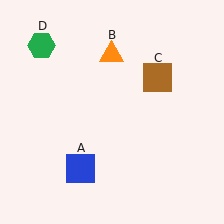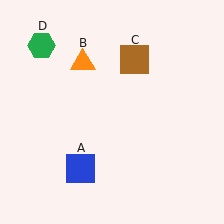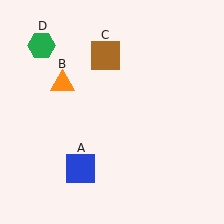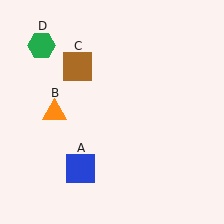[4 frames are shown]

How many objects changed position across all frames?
2 objects changed position: orange triangle (object B), brown square (object C).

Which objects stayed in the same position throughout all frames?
Blue square (object A) and green hexagon (object D) remained stationary.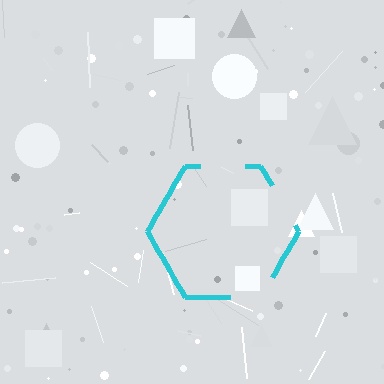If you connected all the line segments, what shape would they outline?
They would outline a hexagon.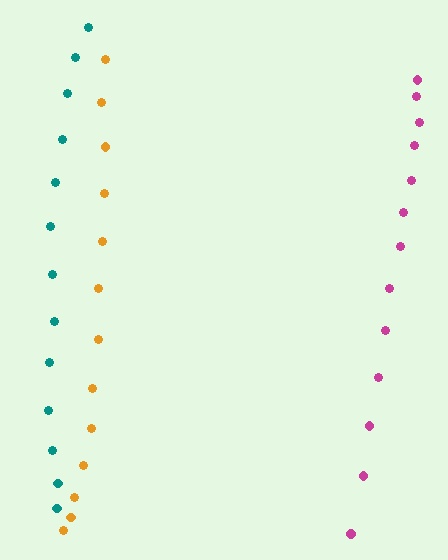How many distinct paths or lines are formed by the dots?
There are 3 distinct paths.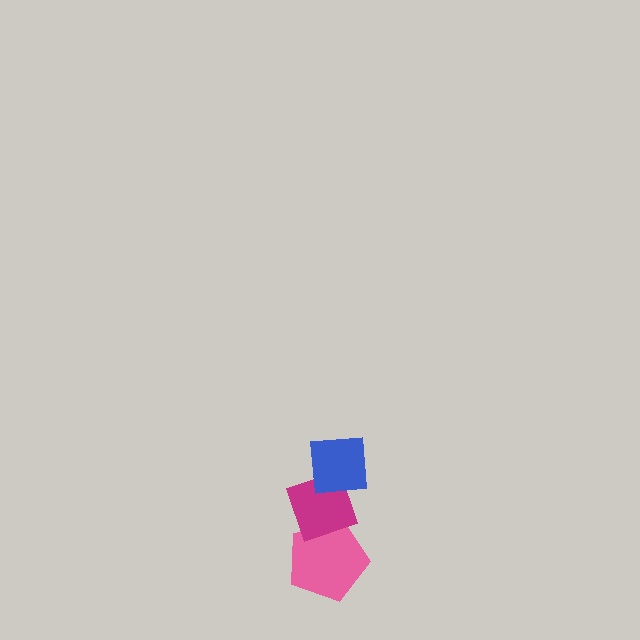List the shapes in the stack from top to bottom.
From top to bottom: the blue square, the magenta diamond, the pink pentagon.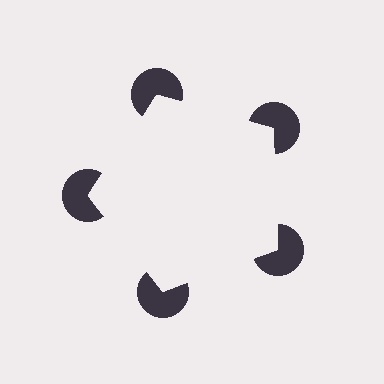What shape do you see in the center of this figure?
An illusory pentagon — its edges are inferred from the aligned wedge cuts in the pac-man discs, not physically drawn.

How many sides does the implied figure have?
5 sides.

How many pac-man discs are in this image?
There are 5 — one at each vertex of the illusory pentagon.